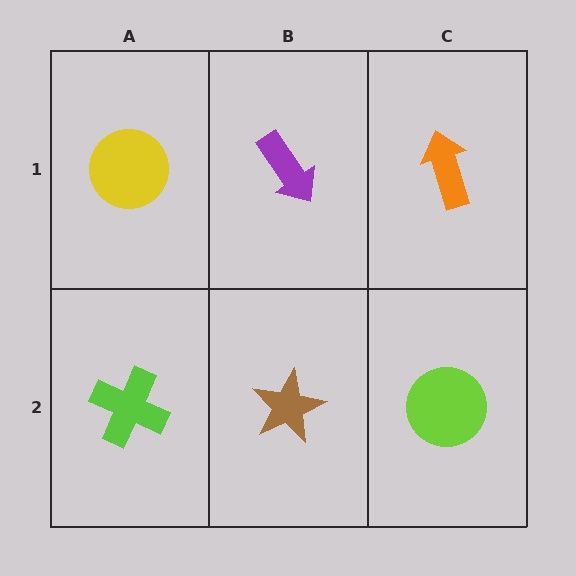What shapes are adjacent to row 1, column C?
A lime circle (row 2, column C), a purple arrow (row 1, column B).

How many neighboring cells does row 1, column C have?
2.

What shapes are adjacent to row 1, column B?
A brown star (row 2, column B), a yellow circle (row 1, column A), an orange arrow (row 1, column C).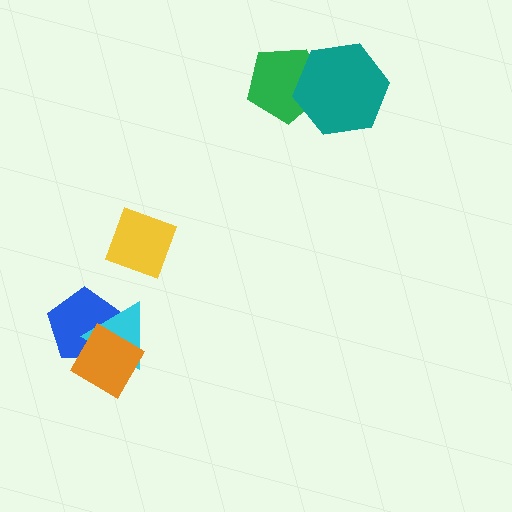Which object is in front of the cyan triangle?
The orange diamond is in front of the cyan triangle.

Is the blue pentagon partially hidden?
Yes, it is partially covered by another shape.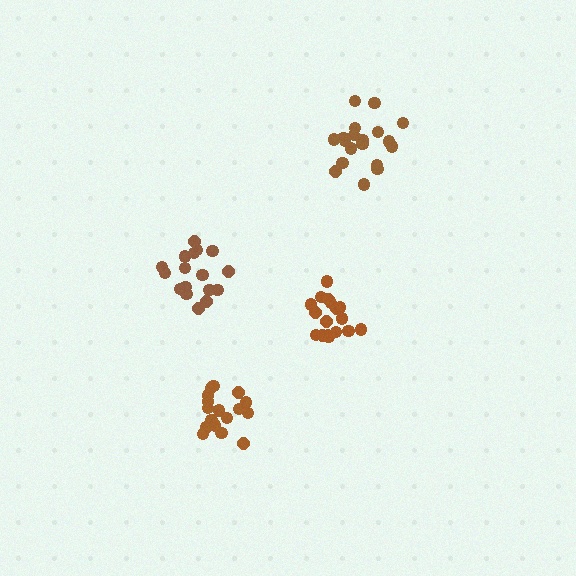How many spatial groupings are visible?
There are 4 spatial groupings.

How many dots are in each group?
Group 1: 19 dots, Group 2: 17 dots, Group 3: 17 dots, Group 4: 17 dots (70 total).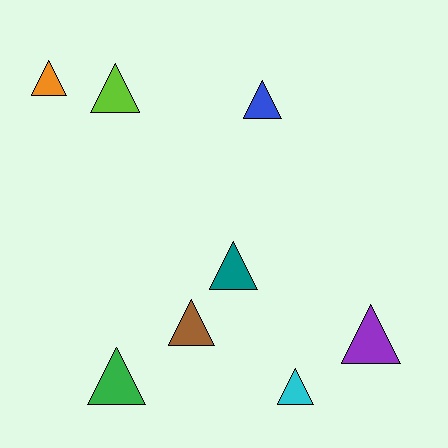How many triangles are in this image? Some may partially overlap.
There are 8 triangles.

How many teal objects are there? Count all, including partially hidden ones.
There is 1 teal object.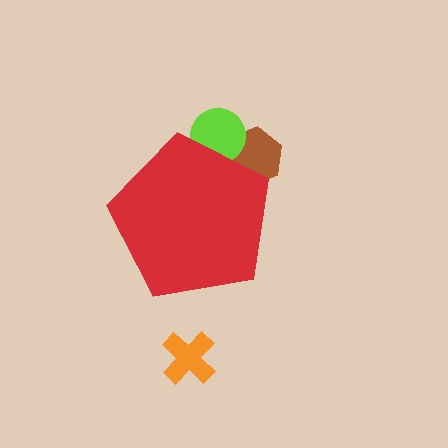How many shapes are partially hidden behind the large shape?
2 shapes are partially hidden.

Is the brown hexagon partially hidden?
Yes, the brown hexagon is partially hidden behind the red pentagon.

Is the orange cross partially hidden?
No, the orange cross is fully visible.